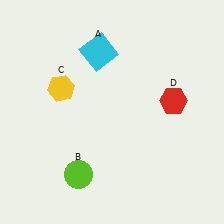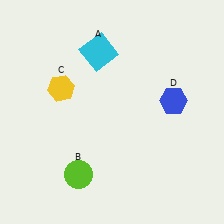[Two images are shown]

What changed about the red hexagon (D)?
In Image 1, D is red. In Image 2, it changed to blue.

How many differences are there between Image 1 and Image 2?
There is 1 difference between the two images.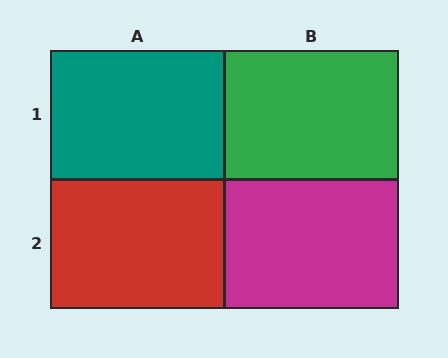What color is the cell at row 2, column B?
Magenta.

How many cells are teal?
1 cell is teal.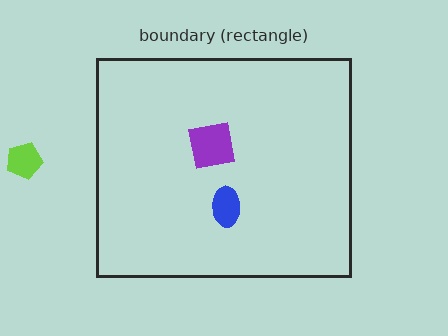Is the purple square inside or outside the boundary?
Inside.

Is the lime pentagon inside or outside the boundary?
Outside.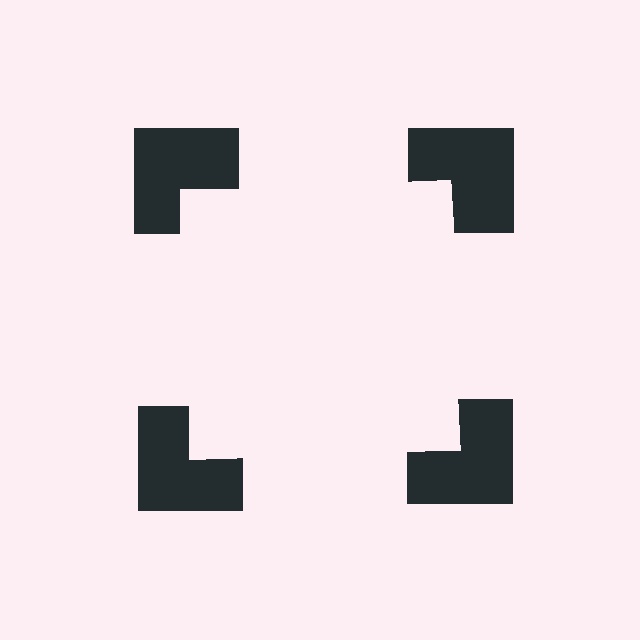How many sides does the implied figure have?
4 sides.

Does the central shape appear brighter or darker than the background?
It typically appears slightly brighter than the background, even though no actual brightness change is drawn.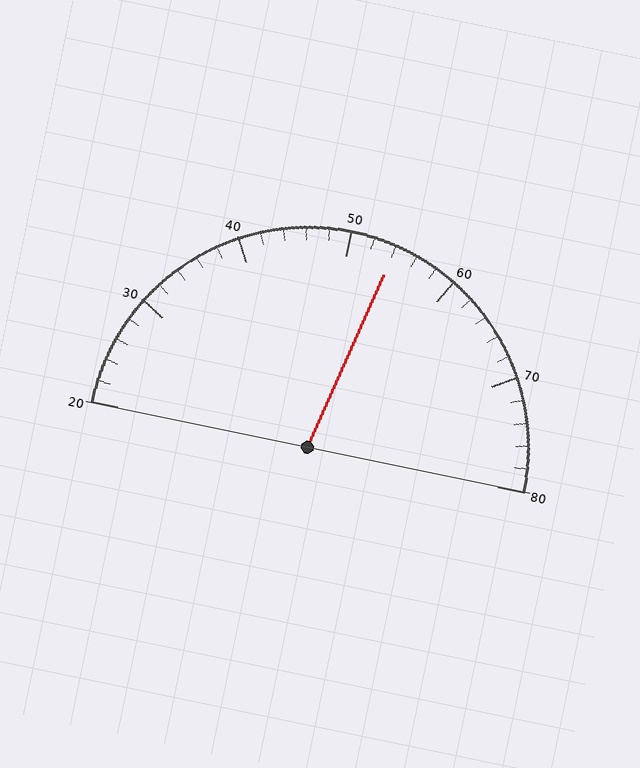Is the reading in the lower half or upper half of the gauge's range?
The reading is in the upper half of the range (20 to 80).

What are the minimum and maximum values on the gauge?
The gauge ranges from 20 to 80.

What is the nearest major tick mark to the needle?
The nearest major tick mark is 50.